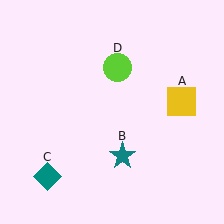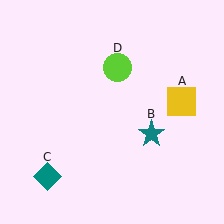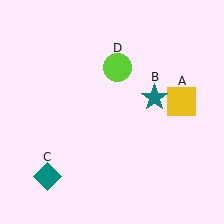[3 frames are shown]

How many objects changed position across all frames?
1 object changed position: teal star (object B).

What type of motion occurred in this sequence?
The teal star (object B) rotated counterclockwise around the center of the scene.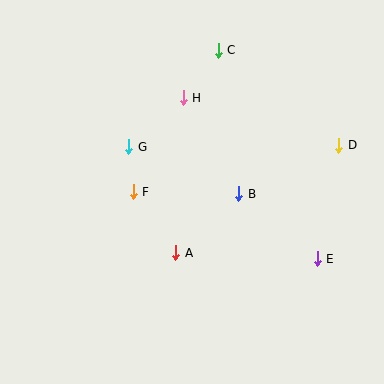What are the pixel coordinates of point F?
Point F is at (133, 192).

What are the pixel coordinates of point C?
Point C is at (218, 50).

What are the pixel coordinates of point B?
Point B is at (239, 194).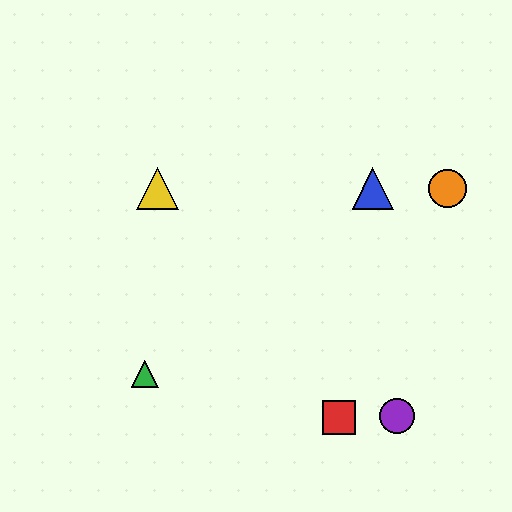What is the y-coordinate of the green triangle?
The green triangle is at y≈374.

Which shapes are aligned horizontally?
The blue triangle, the yellow triangle, the orange circle are aligned horizontally.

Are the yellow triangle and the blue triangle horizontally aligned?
Yes, both are at y≈189.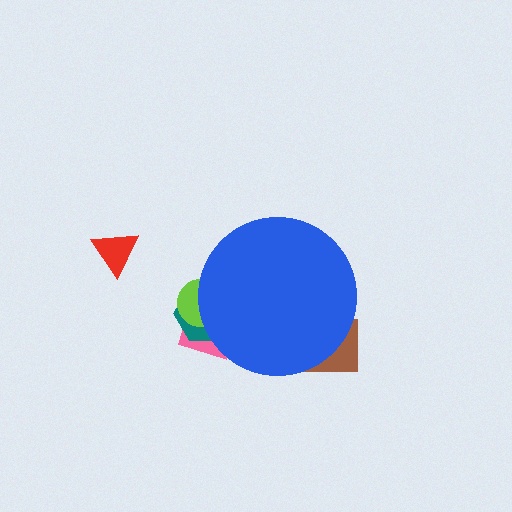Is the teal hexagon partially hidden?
Yes, the teal hexagon is partially hidden behind the blue circle.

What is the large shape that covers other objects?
A blue circle.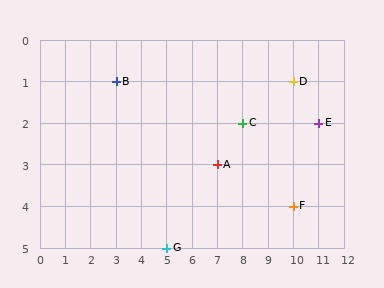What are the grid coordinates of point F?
Point F is at grid coordinates (10, 4).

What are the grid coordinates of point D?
Point D is at grid coordinates (10, 1).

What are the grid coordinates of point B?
Point B is at grid coordinates (3, 1).